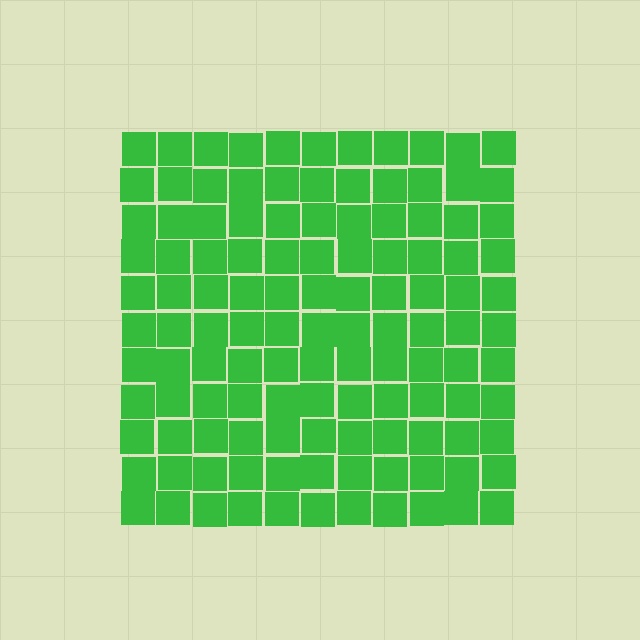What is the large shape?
The large shape is a square.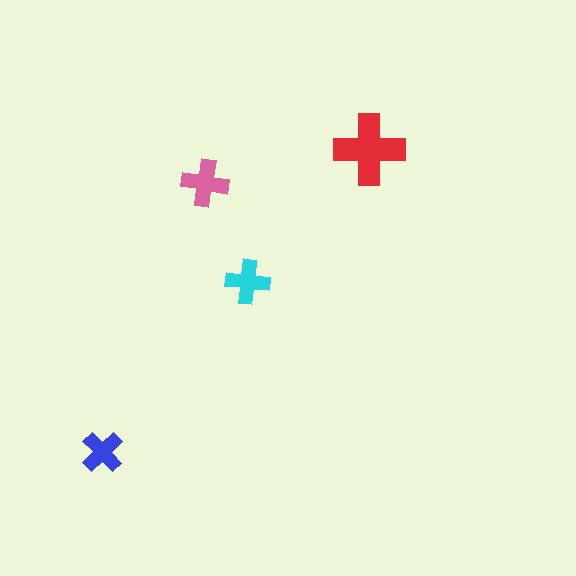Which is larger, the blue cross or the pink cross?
The pink one.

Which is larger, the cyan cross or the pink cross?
The pink one.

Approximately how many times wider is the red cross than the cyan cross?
About 1.5 times wider.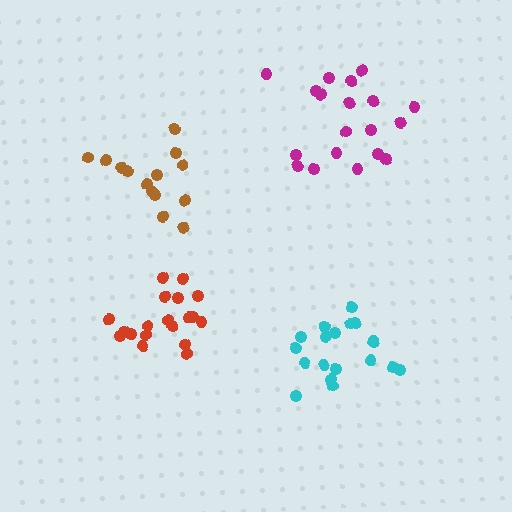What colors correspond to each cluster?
The clusters are colored: magenta, brown, cyan, red.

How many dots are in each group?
Group 1: 19 dots, Group 2: 14 dots, Group 3: 19 dots, Group 4: 19 dots (71 total).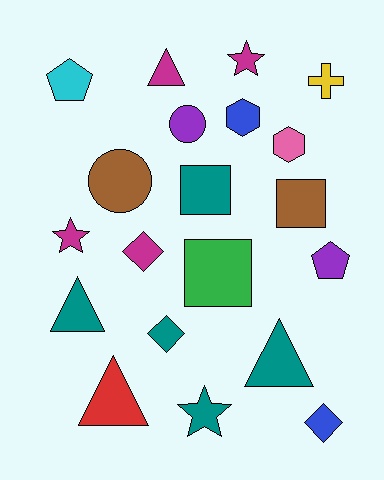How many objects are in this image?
There are 20 objects.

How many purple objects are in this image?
There are 2 purple objects.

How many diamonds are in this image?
There are 3 diamonds.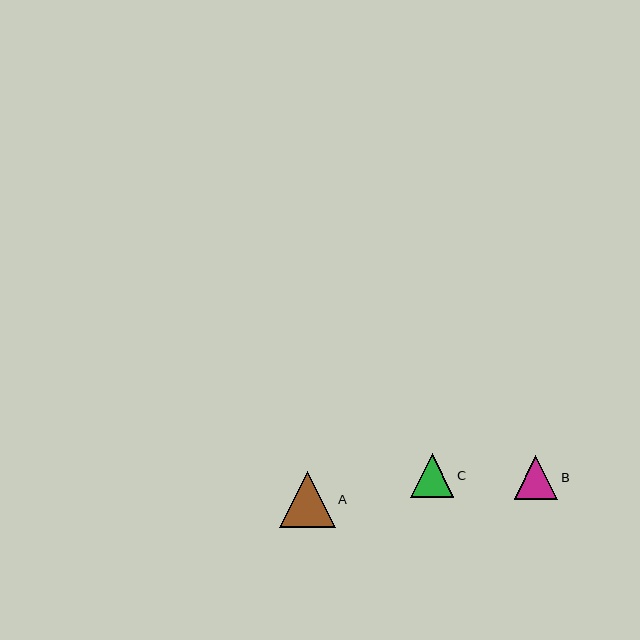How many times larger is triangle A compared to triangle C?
Triangle A is approximately 1.3 times the size of triangle C.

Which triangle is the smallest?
Triangle C is the smallest with a size of approximately 43 pixels.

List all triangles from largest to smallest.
From largest to smallest: A, B, C.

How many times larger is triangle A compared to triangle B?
Triangle A is approximately 1.3 times the size of triangle B.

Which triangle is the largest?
Triangle A is the largest with a size of approximately 56 pixels.